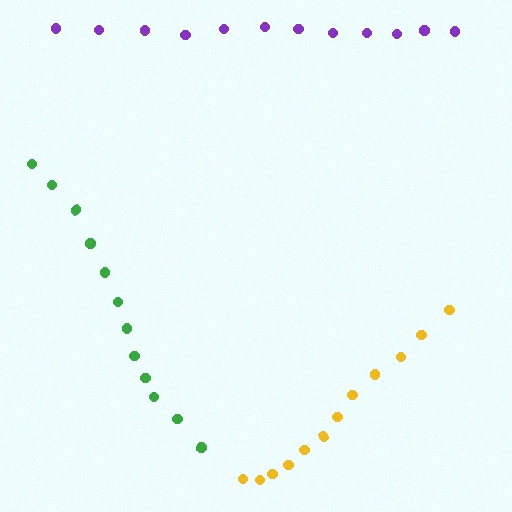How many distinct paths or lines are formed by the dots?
There are 3 distinct paths.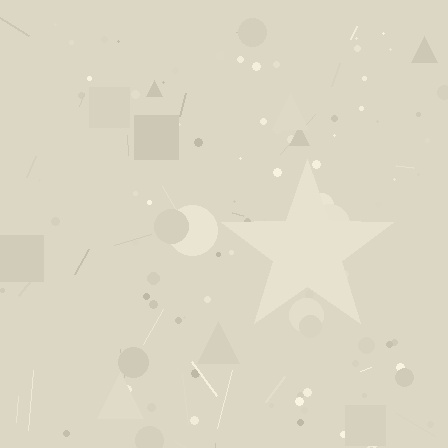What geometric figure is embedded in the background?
A star is embedded in the background.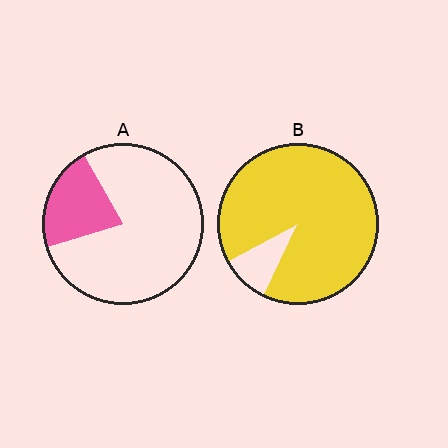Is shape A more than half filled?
No.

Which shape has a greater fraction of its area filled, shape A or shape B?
Shape B.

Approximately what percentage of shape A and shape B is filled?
A is approximately 20% and B is approximately 90%.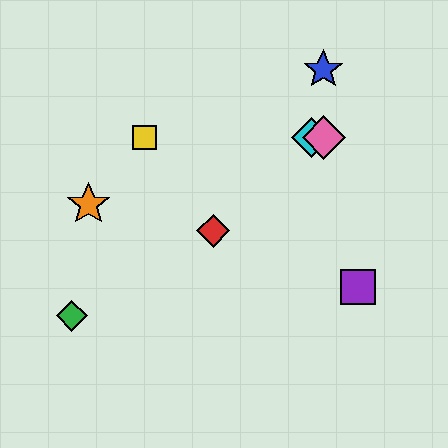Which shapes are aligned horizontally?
The yellow square, the cyan diamond, the pink diamond are aligned horizontally.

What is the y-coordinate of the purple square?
The purple square is at y≈287.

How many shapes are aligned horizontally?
3 shapes (the yellow square, the cyan diamond, the pink diamond) are aligned horizontally.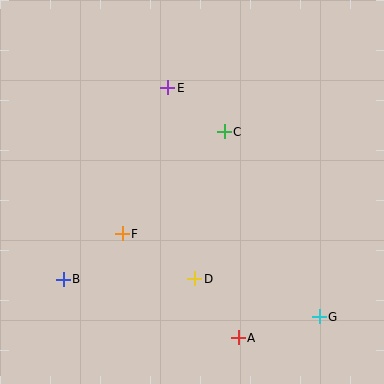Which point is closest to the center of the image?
Point C at (224, 132) is closest to the center.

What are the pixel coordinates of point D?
Point D is at (195, 279).